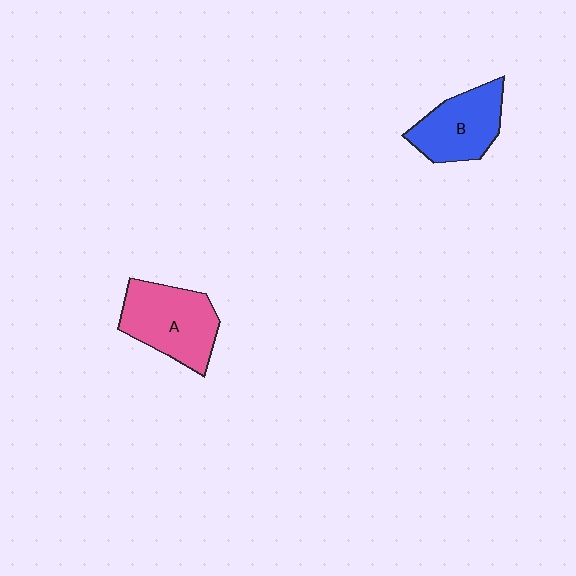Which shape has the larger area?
Shape A (pink).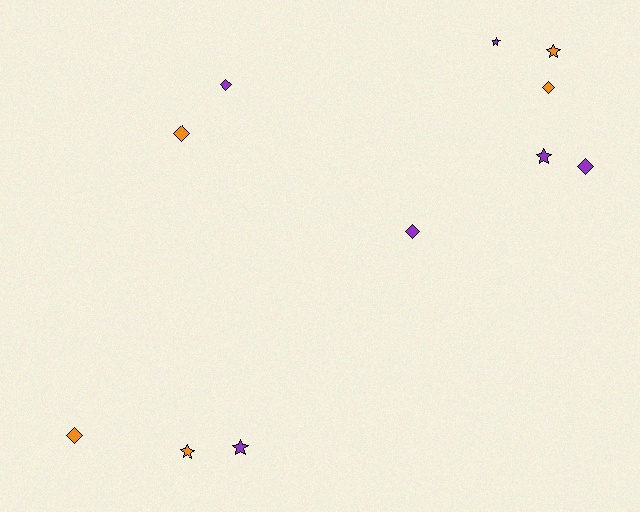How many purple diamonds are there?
There are 3 purple diamonds.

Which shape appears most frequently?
Diamond, with 6 objects.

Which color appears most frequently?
Purple, with 6 objects.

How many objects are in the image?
There are 11 objects.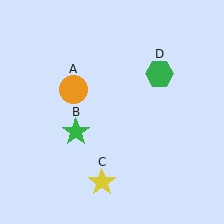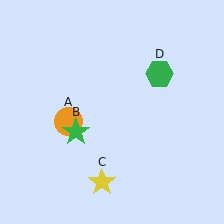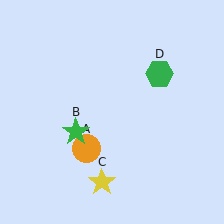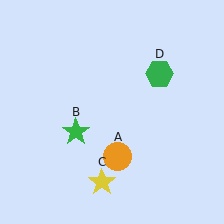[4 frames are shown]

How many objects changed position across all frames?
1 object changed position: orange circle (object A).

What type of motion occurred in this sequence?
The orange circle (object A) rotated counterclockwise around the center of the scene.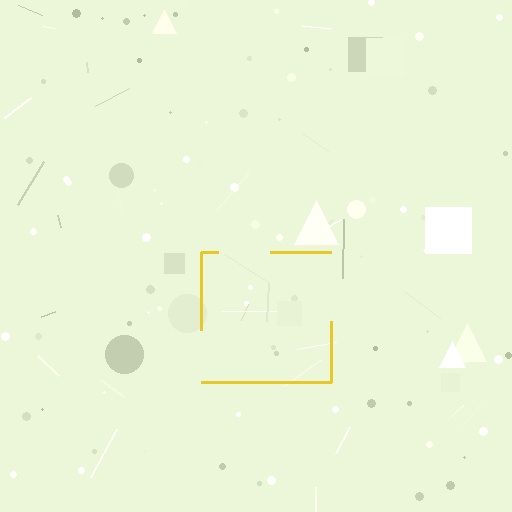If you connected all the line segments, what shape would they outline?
They would outline a square.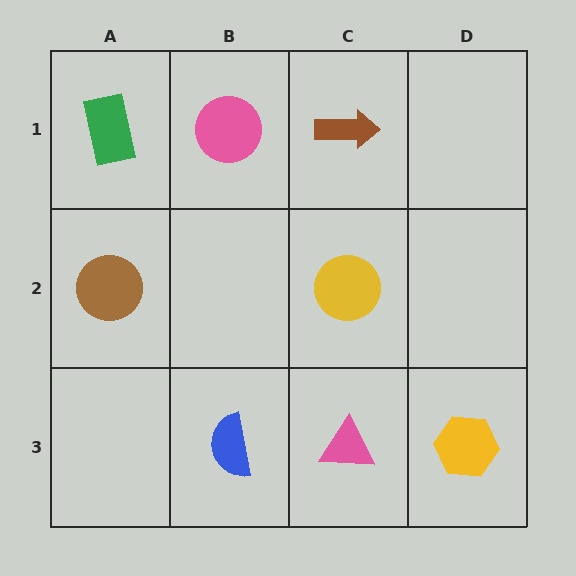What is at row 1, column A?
A green rectangle.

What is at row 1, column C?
A brown arrow.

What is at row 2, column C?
A yellow circle.